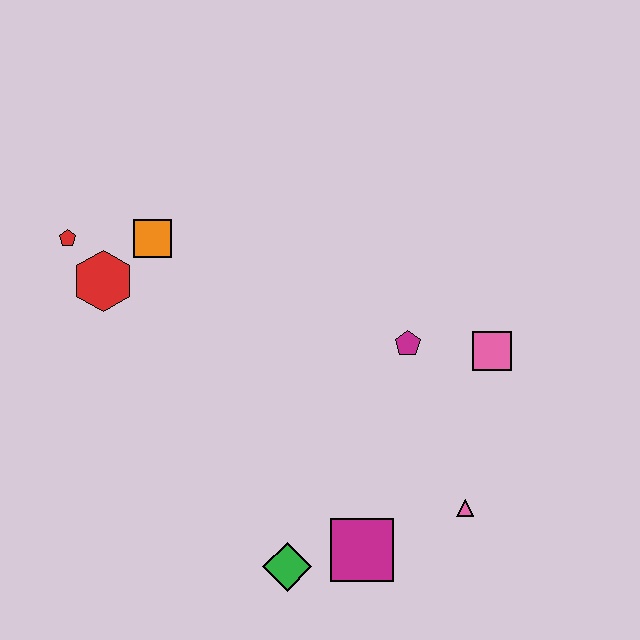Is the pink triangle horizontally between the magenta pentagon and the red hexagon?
No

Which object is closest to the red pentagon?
The red hexagon is closest to the red pentagon.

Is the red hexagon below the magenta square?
No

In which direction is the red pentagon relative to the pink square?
The red pentagon is to the left of the pink square.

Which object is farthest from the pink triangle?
The red pentagon is farthest from the pink triangle.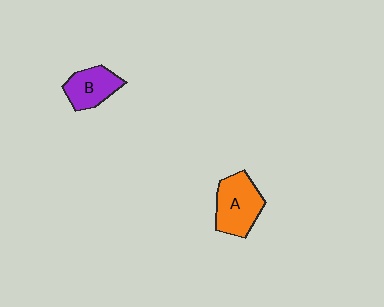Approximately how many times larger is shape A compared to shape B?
Approximately 1.3 times.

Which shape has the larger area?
Shape A (orange).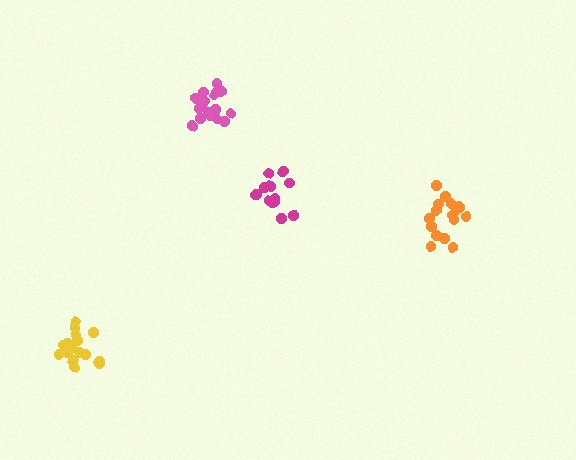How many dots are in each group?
Group 1: 17 dots, Group 2: 16 dots, Group 3: 19 dots, Group 4: 13 dots (65 total).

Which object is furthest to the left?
The yellow cluster is leftmost.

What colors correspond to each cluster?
The clusters are colored: yellow, orange, pink, magenta.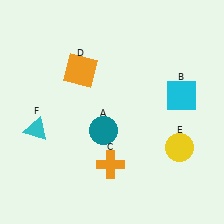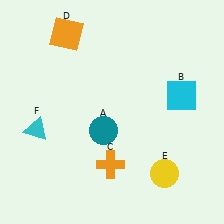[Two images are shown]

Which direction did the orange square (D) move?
The orange square (D) moved up.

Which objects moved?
The objects that moved are: the orange square (D), the yellow circle (E).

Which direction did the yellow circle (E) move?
The yellow circle (E) moved down.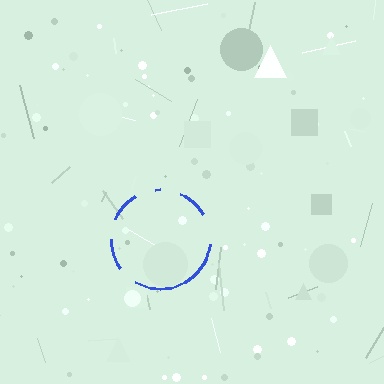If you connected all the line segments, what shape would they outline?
They would outline a circle.